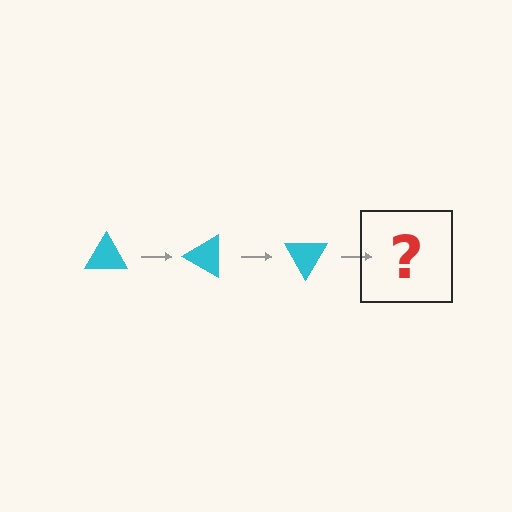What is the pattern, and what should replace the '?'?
The pattern is that the triangle rotates 30 degrees each step. The '?' should be a cyan triangle rotated 90 degrees.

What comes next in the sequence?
The next element should be a cyan triangle rotated 90 degrees.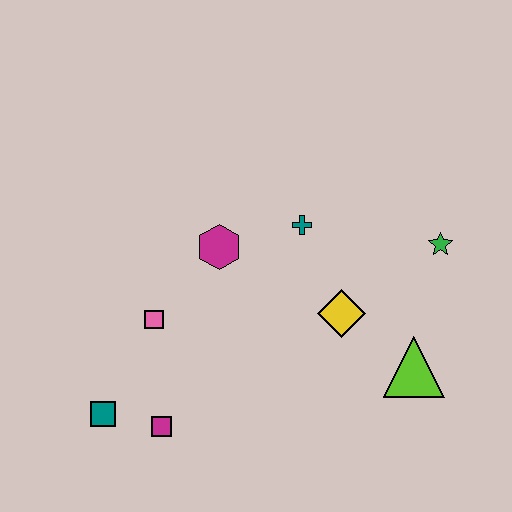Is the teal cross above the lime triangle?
Yes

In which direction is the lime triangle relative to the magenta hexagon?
The lime triangle is to the right of the magenta hexagon.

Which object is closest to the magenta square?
The teal square is closest to the magenta square.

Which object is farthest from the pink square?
The green star is farthest from the pink square.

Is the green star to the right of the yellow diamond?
Yes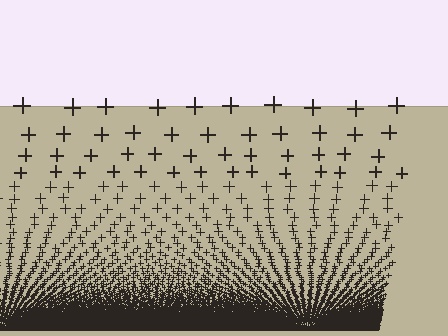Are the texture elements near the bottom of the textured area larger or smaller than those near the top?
Smaller. The gradient is inverted — elements near the bottom are smaller and denser.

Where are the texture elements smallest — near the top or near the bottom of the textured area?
Near the bottom.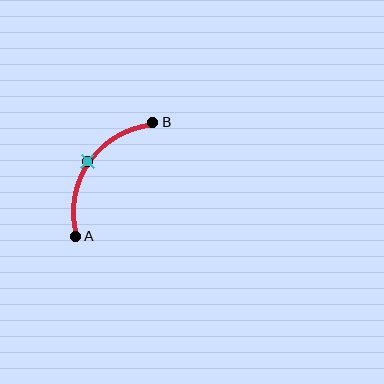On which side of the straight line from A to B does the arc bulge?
The arc bulges above and to the left of the straight line connecting A and B.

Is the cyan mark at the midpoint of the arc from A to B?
Yes. The cyan mark lies on the arc at equal arc-length from both A and B — it is the arc midpoint.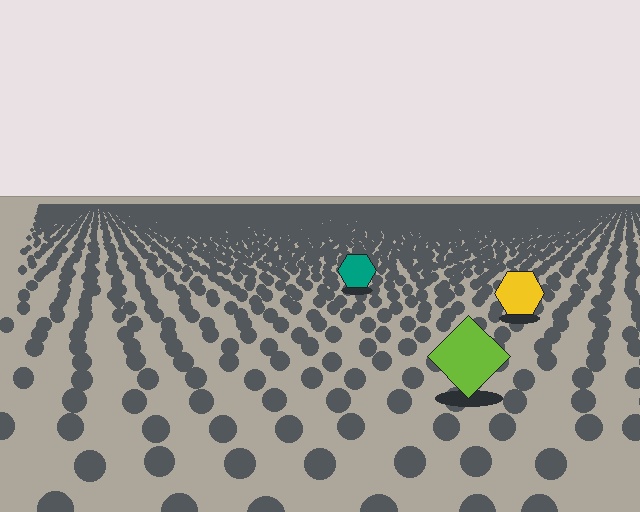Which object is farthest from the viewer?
The teal hexagon is farthest from the viewer. It appears smaller and the ground texture around it is denser.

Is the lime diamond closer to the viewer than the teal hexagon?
Yes. The lime diamond is closer — you can tell from the texture gradient: the ground texture is coarser near it.